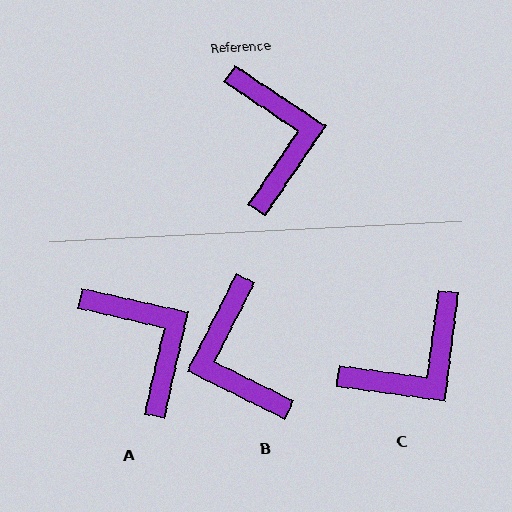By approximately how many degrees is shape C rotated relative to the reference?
Approximately 64 degrees clockwise.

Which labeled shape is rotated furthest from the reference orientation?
B, about 173 degrees away.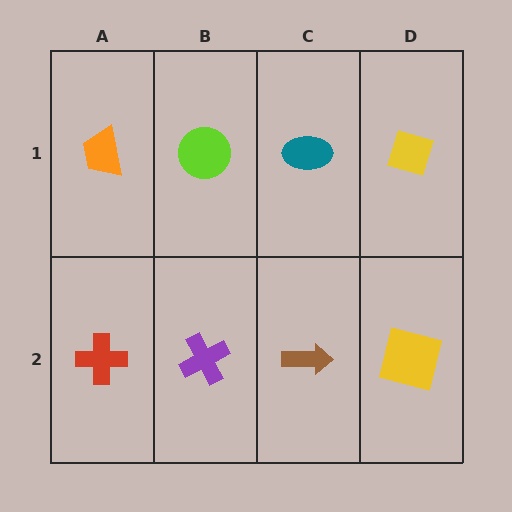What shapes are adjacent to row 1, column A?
A red cross (row 2, column A), a lime circle (row 1, column B).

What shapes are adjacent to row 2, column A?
An orange trapezoid (row 1, column A), a purple cross (row 2, column B).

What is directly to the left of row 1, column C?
A lime circle.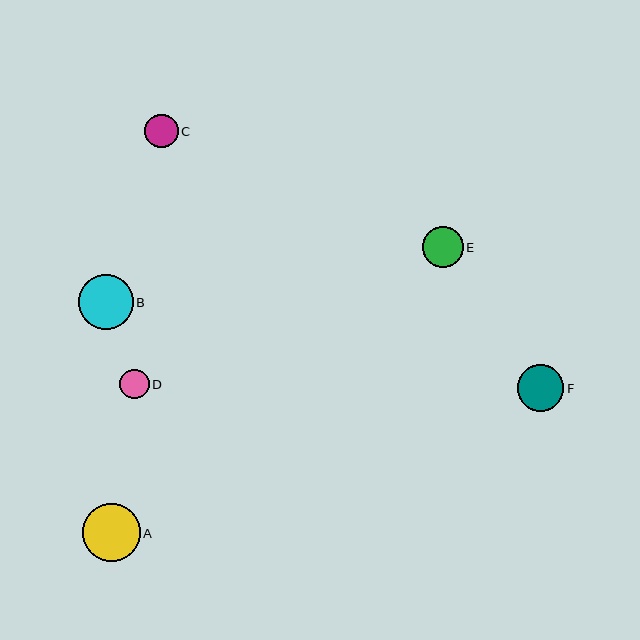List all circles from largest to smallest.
From largest to smallest: A, B, F, E, C, D.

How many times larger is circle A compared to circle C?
Circle A is approximately 1.7 times the size of circle C.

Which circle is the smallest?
Circle D is the smallest with a size of approximately 29 pixels.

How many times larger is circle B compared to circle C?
Circle B is approximately 1.6 times the size of circle C.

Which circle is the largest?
Circle A is the largest with a size of approximately 57 pixels.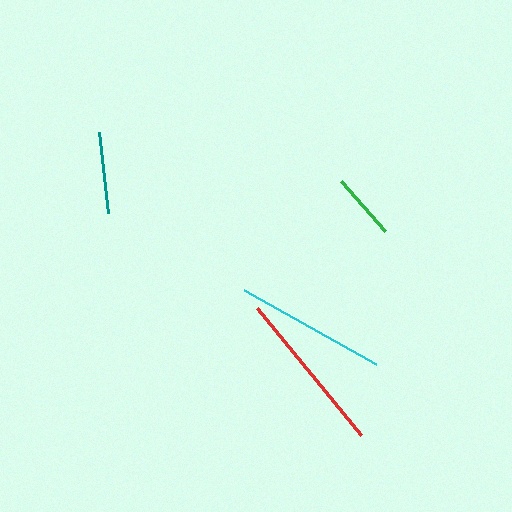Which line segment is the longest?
The red line is the longest at approximately 164 pixels.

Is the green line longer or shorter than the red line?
The red line is longer than the green line.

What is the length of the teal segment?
The teal segment is approximately 81 pixels long.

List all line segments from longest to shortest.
From longest to shortest: red, cyan, teal, green.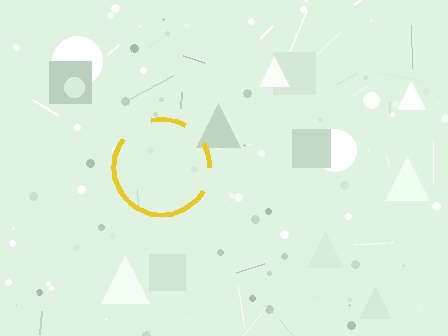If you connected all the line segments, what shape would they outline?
They would outline a circle.